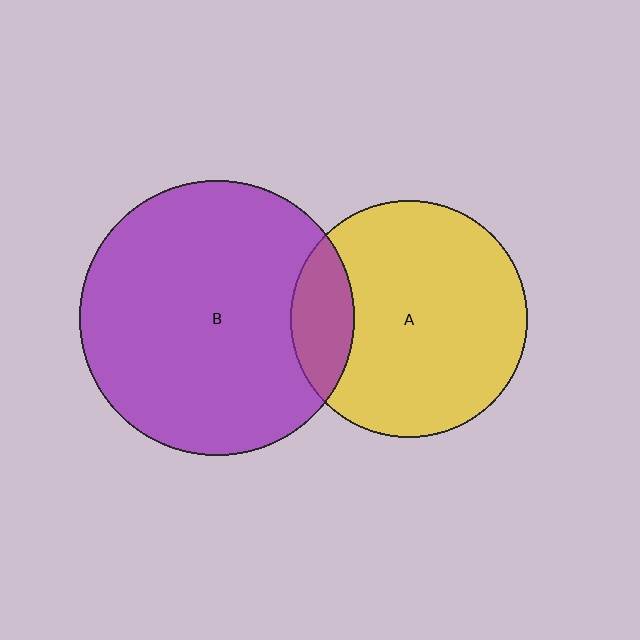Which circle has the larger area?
Circle B (purple).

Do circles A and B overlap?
Yes.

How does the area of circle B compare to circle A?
Approximately 1.3 times.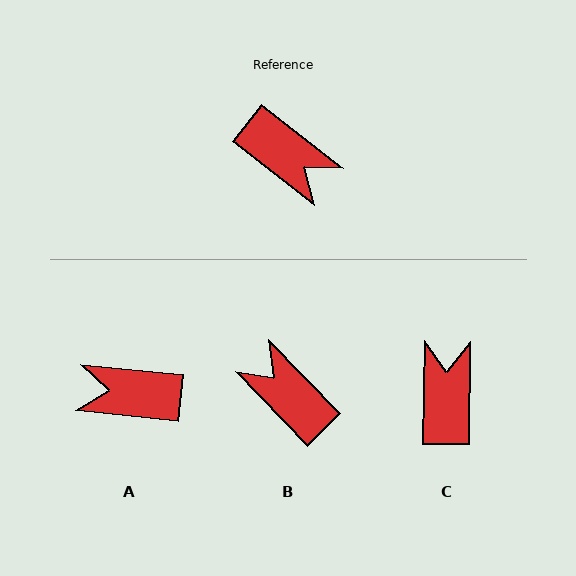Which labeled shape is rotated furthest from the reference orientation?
B, about 172 degrees away.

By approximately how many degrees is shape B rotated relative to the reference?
Approximately 172 degrees counter-clockwise.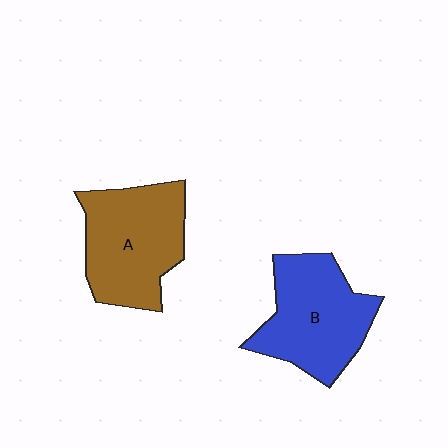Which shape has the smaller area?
Shape B (blue).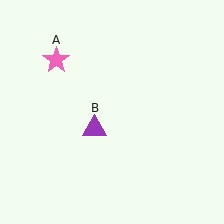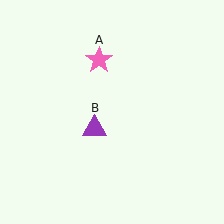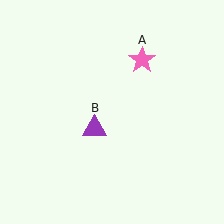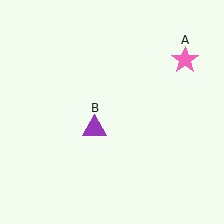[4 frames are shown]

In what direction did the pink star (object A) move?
The pink star (object A) moved right.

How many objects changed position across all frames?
1 object changed position: pink star (object A).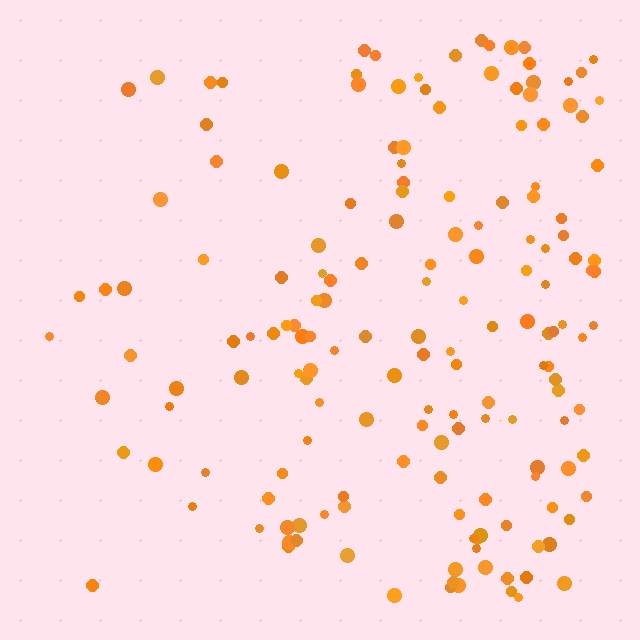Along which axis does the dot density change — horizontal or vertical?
Horizontal.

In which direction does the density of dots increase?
From left to right, with the right side densest.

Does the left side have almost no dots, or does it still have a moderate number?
Still a moderate number, just noticeably fewer than the right.